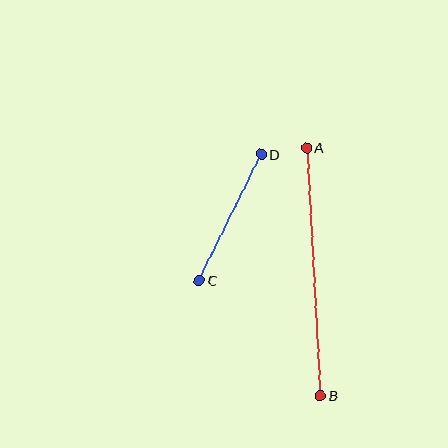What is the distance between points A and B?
The distance is approximately 248 pixels.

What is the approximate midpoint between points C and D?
The midpoint is at approximately (230, 217) pixels.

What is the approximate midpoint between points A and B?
The midpoint is at approximately (314, 272) pixels.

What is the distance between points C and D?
The distance is approximately 140 pixels.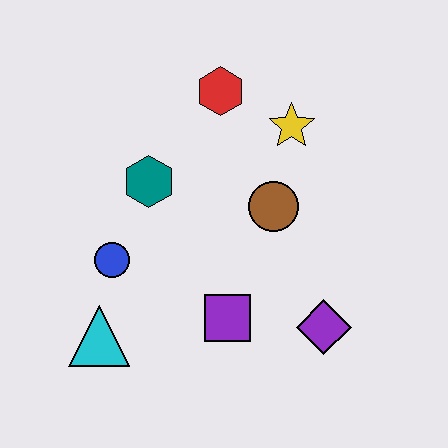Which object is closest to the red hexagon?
The yellow star is closest to the red hexagon.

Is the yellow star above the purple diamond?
Yes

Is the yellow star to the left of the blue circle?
No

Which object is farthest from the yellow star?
The cyan triangle is farthest from the yellow star.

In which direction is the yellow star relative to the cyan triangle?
The yellow star is above the cyan triangle.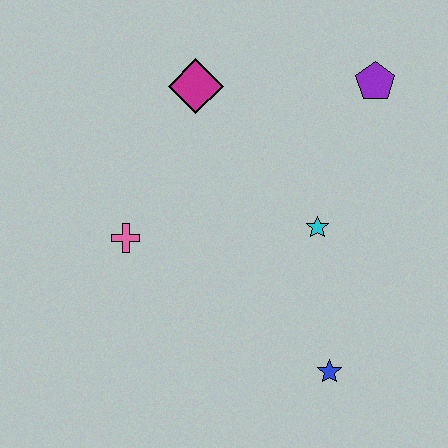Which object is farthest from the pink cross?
The purple pentagon is farthest from the pink cross.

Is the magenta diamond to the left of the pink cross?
No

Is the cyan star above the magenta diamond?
No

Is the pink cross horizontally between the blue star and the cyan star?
No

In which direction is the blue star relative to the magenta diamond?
The blue star is below the magenta diamond.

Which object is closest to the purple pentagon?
The cyan star is closest to the purple pentagon.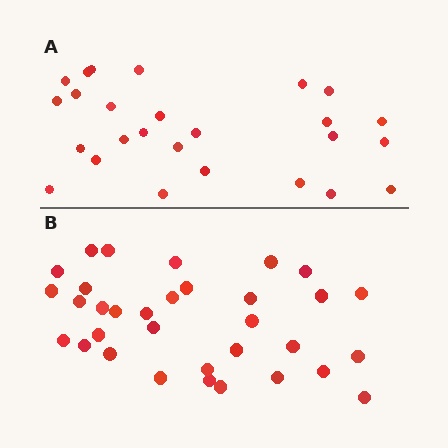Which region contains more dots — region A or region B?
Region B (the bottom region) has more dots.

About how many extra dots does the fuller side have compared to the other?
Region B has roughly 8 or so more dots than region A.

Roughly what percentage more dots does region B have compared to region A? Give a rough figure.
About 25% more.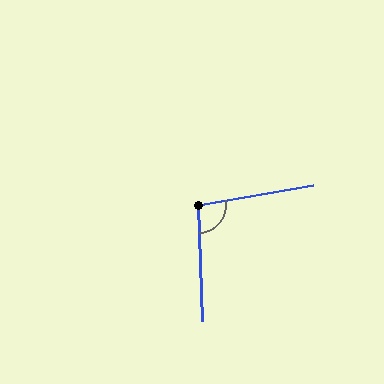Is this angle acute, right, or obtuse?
It is obtuse.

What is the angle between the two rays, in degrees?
Approximately 98 degrees.